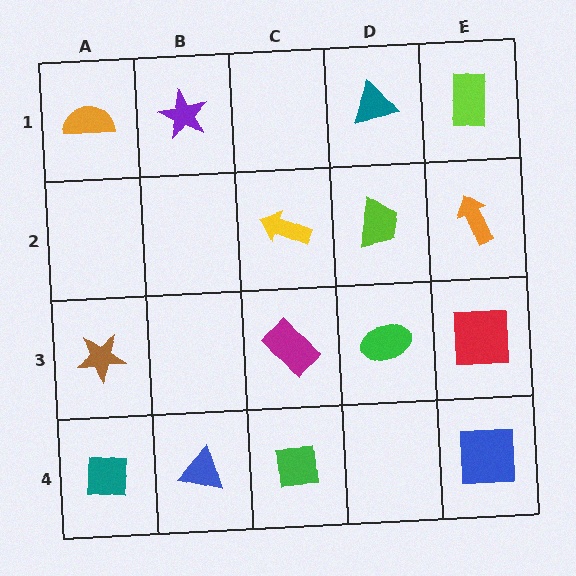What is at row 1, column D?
A teal triangle.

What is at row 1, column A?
An orange semicircle.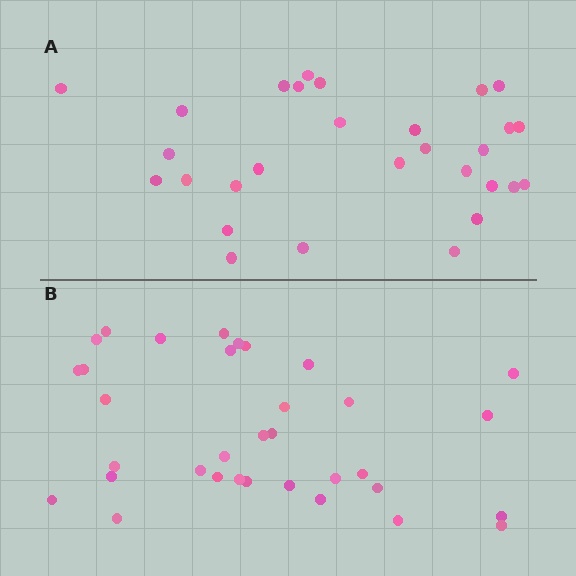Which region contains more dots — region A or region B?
Region B (the bottom region) has more dots.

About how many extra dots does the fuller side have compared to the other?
Region B has about 5 more dots than region A.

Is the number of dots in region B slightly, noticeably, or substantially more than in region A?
Region B has only slightly more — the two regions are fairly close. The ratio is roughly 1.2 to 1.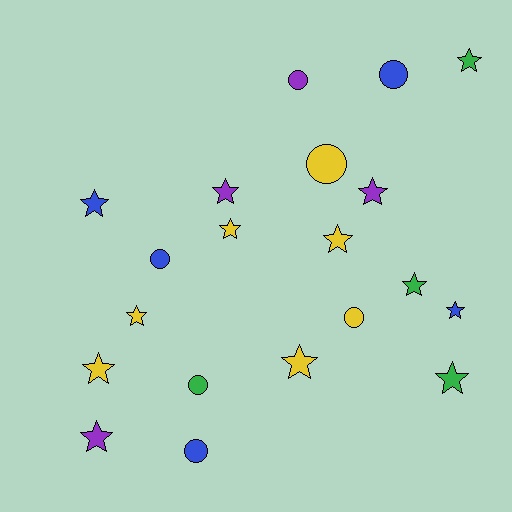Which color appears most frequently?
Yellow, with 7 objects.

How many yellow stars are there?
There are 5 yellow stars.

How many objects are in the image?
There are 20 objects.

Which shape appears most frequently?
Star, with 13 objects.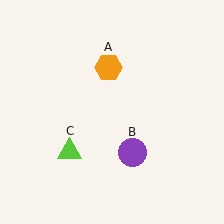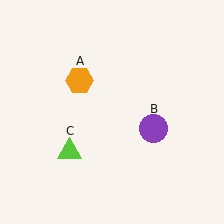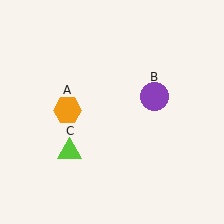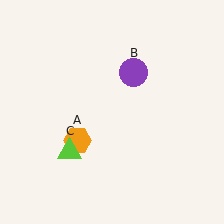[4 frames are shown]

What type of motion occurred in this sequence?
The orange hexagon (object A), purple circle (object B) rotated counterclockwise around the center of the scene.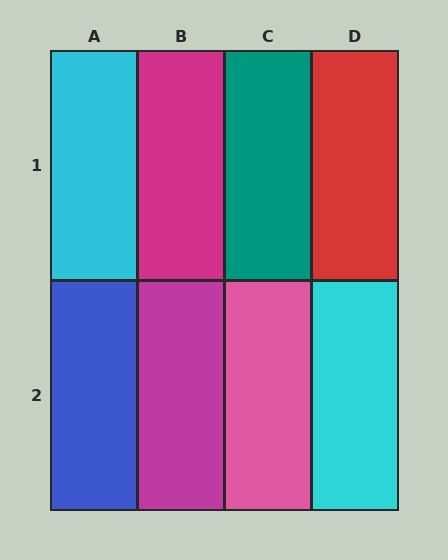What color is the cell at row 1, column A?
Cyan.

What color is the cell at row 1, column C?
Teal.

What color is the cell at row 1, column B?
Magenta.